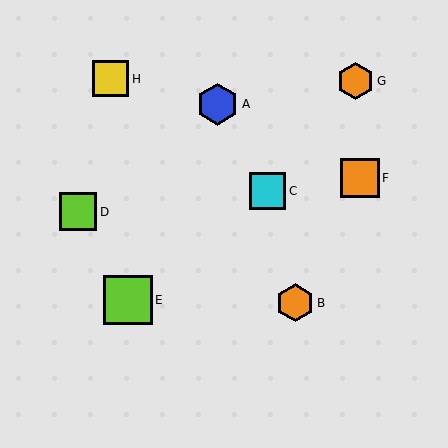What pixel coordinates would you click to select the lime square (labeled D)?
Click at (78, 212) to select the lime square D.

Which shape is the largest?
The lime square (labeled E) is the largest.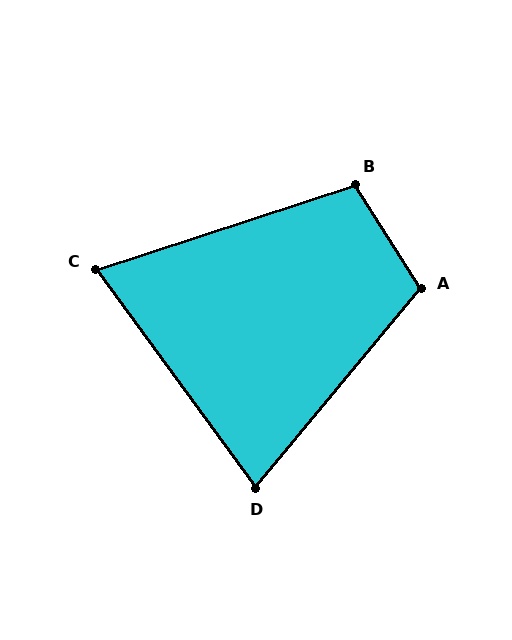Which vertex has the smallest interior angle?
C, at approximately 72 degrees.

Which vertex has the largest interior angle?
A, at approximately 108 degrees.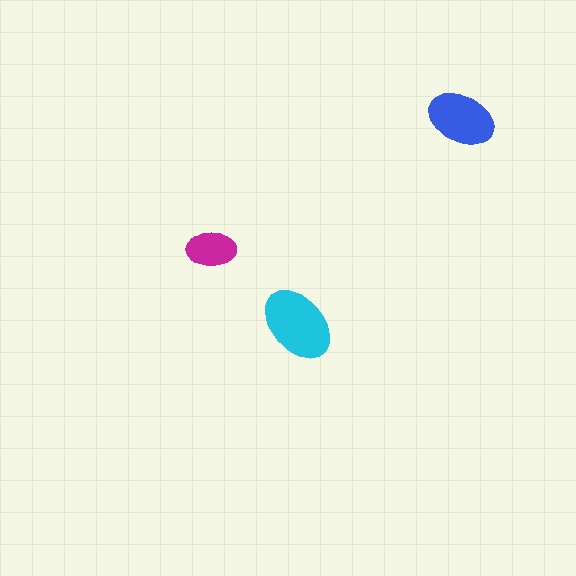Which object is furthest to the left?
The magenta ellipse is leftmost.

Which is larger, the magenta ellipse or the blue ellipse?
The blue one.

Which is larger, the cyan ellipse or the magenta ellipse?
The cyan one.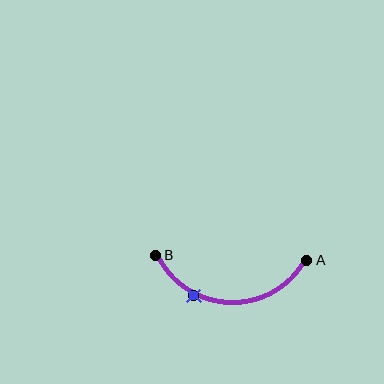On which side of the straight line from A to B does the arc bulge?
The arc bulges below the straight line connecting A and B.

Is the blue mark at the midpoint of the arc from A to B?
No. The blue mark lies on the arc but is closer to endpoint B. The arc midpoint would be at the point on the curve equidistant along the arc from both A and B.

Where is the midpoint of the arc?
The arc midpoint is the point on the curve farthest from the straight line joining A and B. It sits below that line.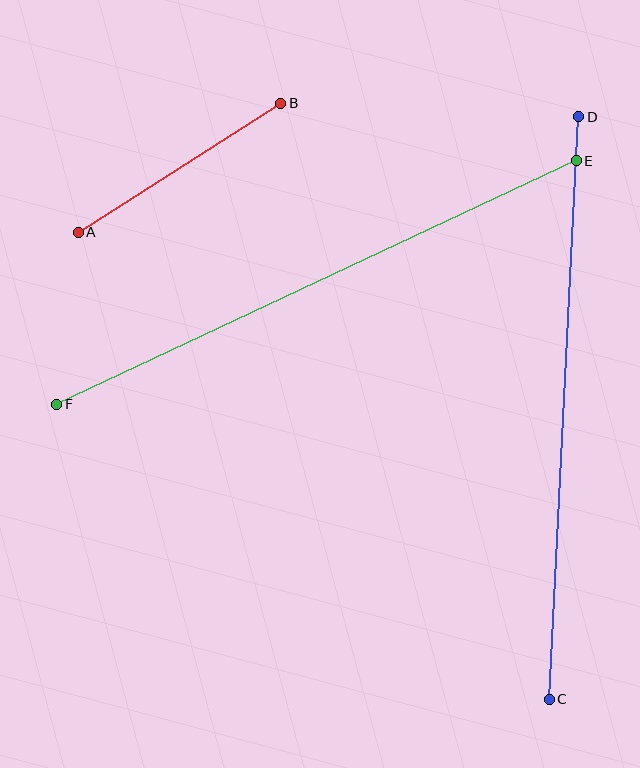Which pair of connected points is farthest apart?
Points C and D are farthest apart.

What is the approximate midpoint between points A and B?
The midpoint is at approximately (179, 168) pixels.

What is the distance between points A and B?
The distance is approximately 240 pixels.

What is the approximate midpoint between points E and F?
The midpoint is at approximately (317, 282) pixels.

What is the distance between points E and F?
The distance is approximately 574 pixels.